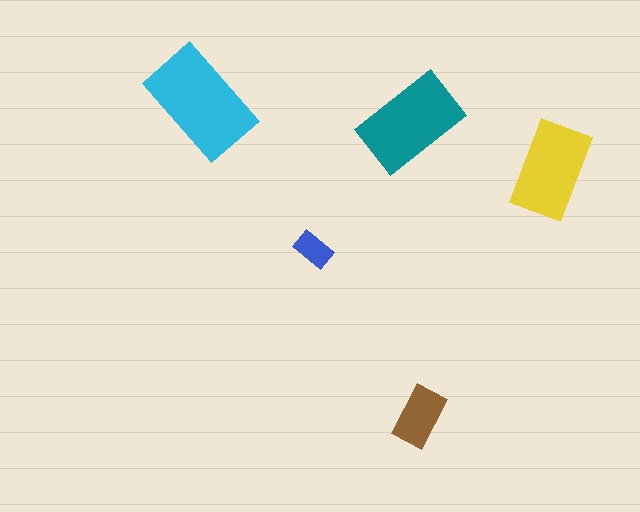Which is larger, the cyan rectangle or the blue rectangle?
The cyan one.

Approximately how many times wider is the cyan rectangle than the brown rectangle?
About 2 times wider.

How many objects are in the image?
There are 5 objects in the image.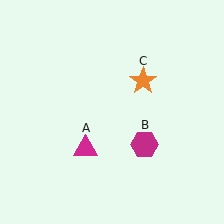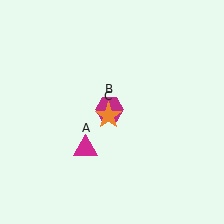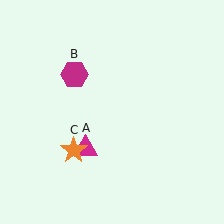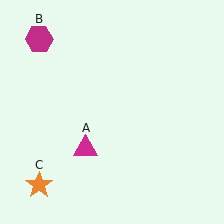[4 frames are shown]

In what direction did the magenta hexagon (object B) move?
The magenta hexagon (object B) moved up and to the left.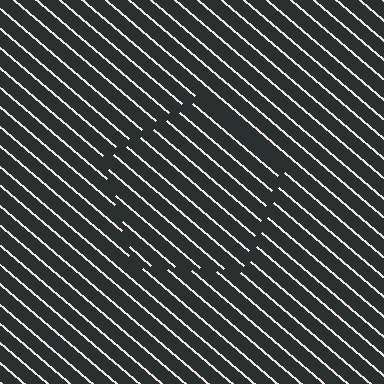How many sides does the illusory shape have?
5 sides — the line-ends trace a pentagon.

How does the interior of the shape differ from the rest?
The interior of the shape contains the same grating, shifted by half a period — the contour is defined by the phase discontinuity where line-ends from the inner and outer gratings abut.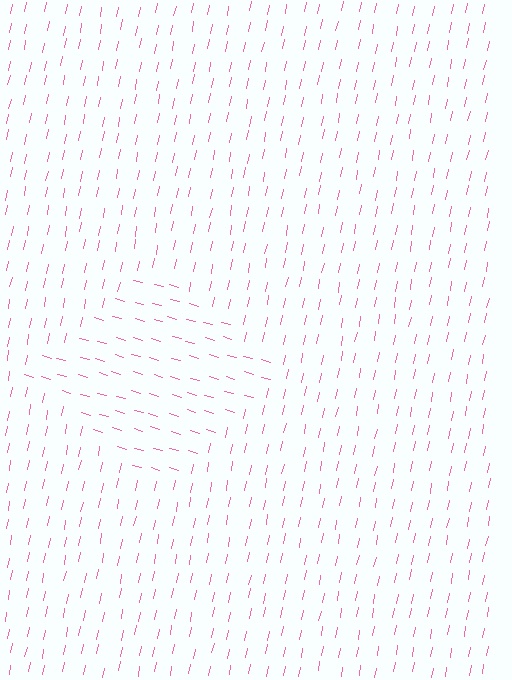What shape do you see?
I see a diamond.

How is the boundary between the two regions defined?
The boundary is defined purely by a change in line orientation (approximately 85 degrees difference). All lines are the same color and thickness.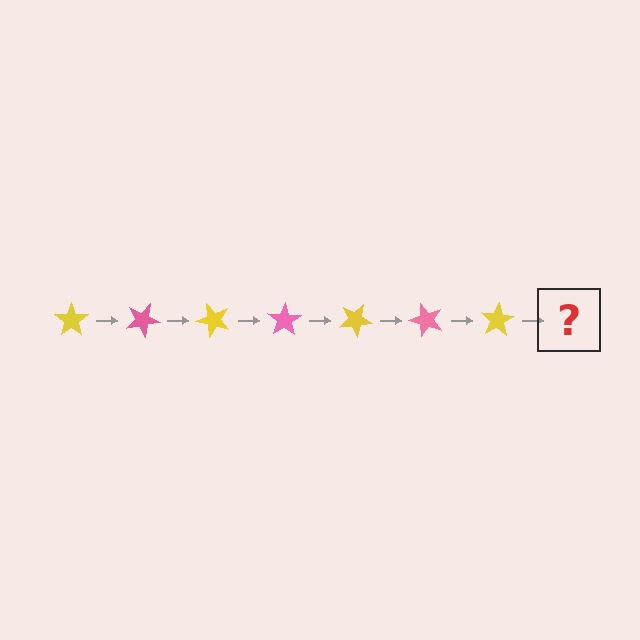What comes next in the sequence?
The next element should be a pink star, rotated 175 degrees from the start.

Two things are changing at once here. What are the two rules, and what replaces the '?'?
The two rules are that it rotates 25 degrees each step and the color cycles through yellow and pink. The '?' should be a pink star, rotated 175 degrees from the start.